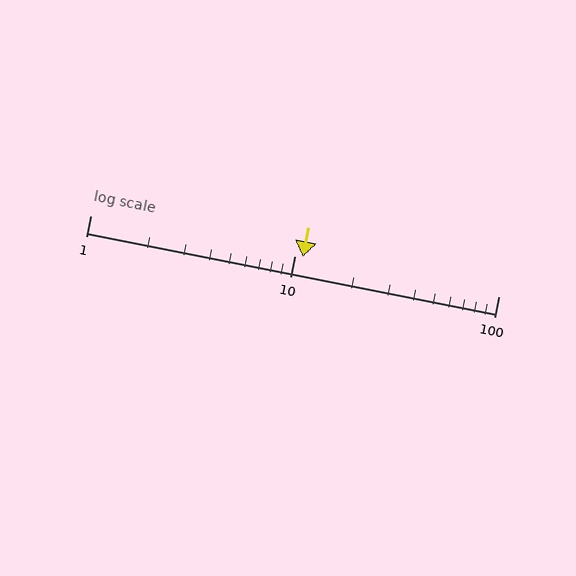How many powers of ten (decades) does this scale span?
The scale spans 2 decades, from 1 to 100.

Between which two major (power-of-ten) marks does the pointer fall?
The pointer is between 10 and 100.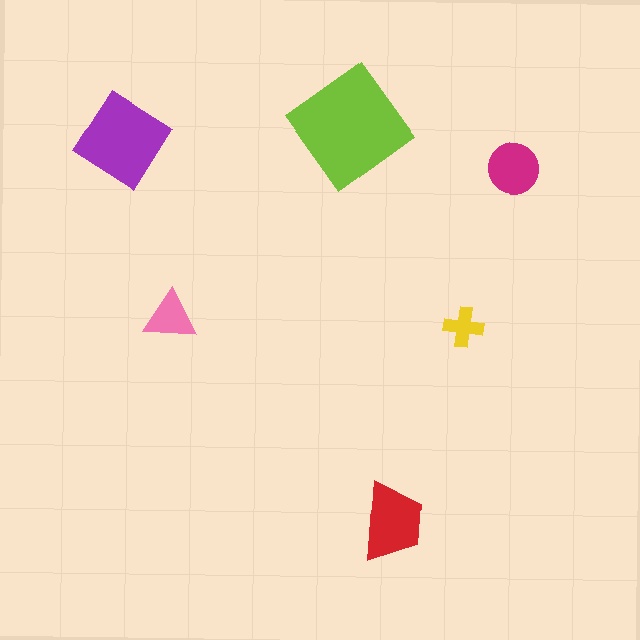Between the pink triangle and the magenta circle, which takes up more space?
The magenta circle.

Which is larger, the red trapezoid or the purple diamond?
The purple diamond.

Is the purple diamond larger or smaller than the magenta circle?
Larger.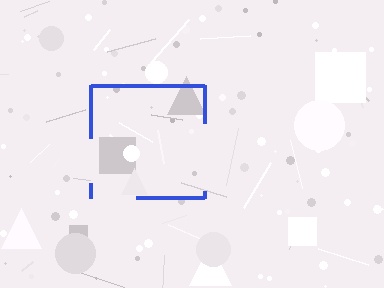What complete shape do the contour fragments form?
The contour fragments form a square.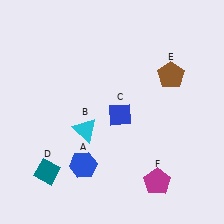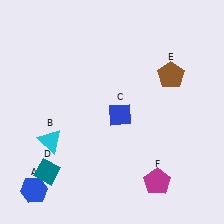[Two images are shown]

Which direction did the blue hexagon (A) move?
The blue hexagon (A) moved left.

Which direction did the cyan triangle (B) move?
The cyan triangle (B) moved left.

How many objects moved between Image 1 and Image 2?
2 objects moved between the two images.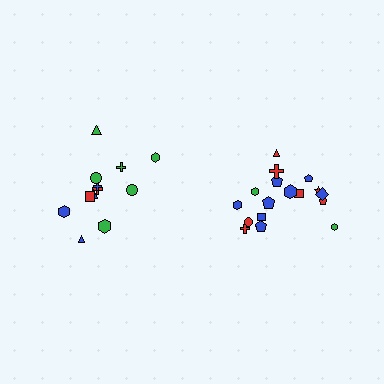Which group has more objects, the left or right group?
The right group.